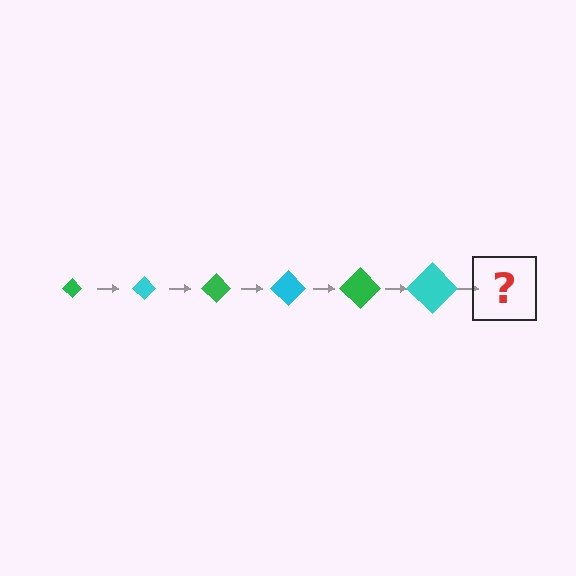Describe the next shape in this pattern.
It should be a green diamond, larger than the previous one.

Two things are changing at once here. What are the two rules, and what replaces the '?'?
The two rules are that the diamond grows larger each step and the color cycles through green and cyan. The '?' should be a green diamond, larger than the previous one.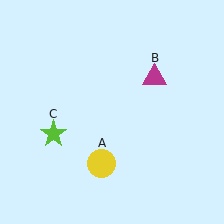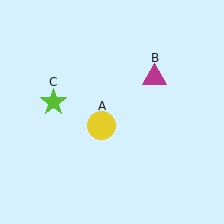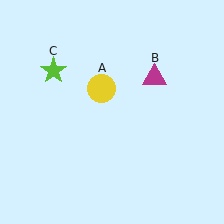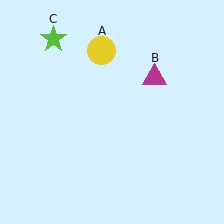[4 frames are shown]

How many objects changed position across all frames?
2 objects changed position: yellow circle (object A), lime star (object C).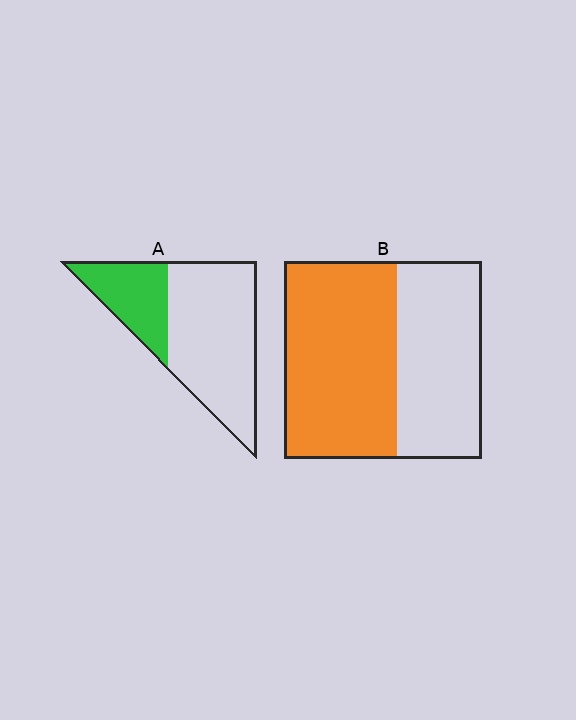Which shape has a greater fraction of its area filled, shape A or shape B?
Shape B.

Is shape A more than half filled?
No.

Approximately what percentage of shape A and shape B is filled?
A is approximately 30% and B is approximately 55%.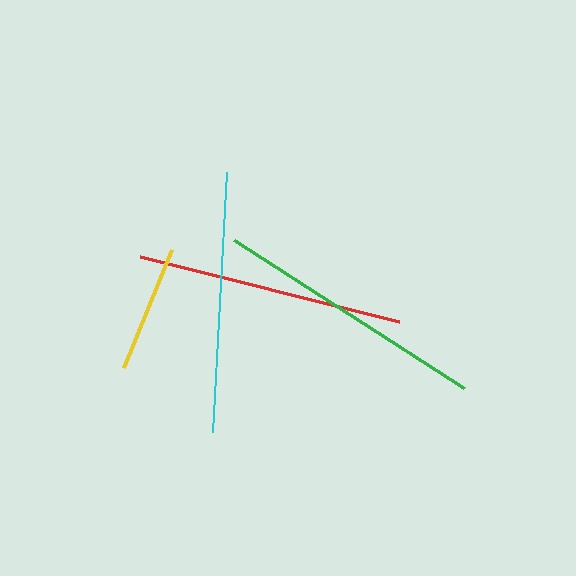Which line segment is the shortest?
The yellow line is the shortest at approximately 127 pixels.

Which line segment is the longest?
The green line is the longest at approximately 274 pixels.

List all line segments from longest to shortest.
From longest to shortest: green, red, cyan, yellow.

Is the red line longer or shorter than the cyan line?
The red line is longer than the cyan line.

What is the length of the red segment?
The red segment is approximately 268 pixels long.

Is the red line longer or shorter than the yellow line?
The red line is longer than the yellow line.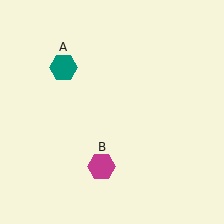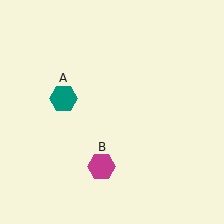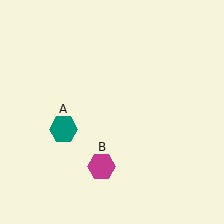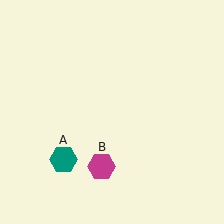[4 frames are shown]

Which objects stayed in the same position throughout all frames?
Magenta hexagon (object B) remained stationary.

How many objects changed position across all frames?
1 object changed position: teal hexagon (object A).